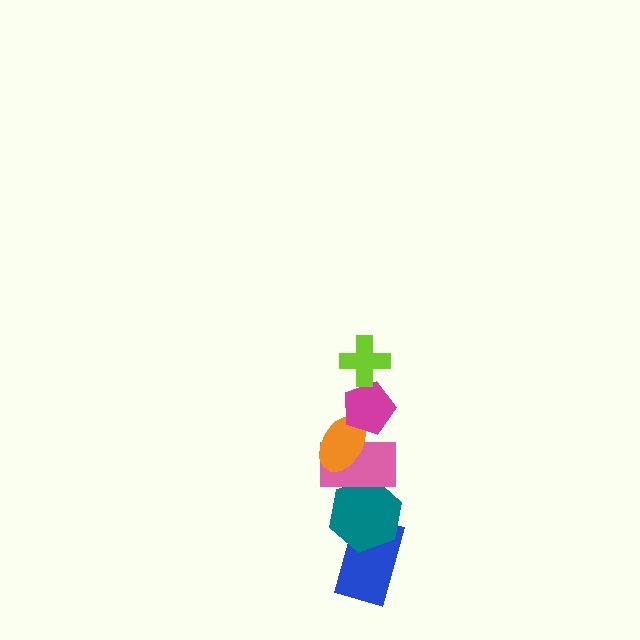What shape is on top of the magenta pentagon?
The lime cross is on top of the magenta pentagon.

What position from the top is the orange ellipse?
The orange ellipse is 3rd from the top.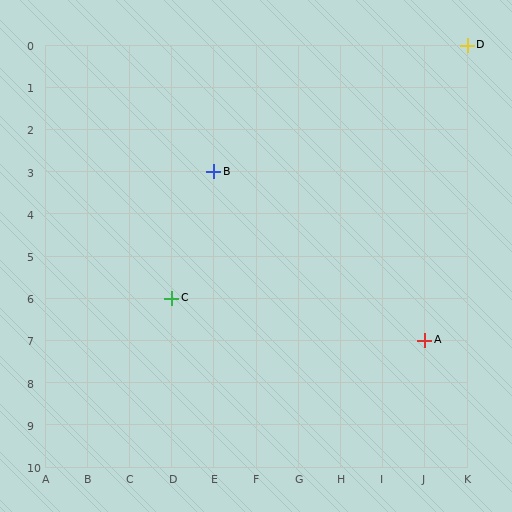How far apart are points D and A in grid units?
Points D and A are 1 column and 7 rows apart (about 7.1 grid units diagonally).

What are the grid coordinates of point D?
Point D is at grid coordinates (K, 0).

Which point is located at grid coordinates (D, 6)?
Point C is at (D, 6).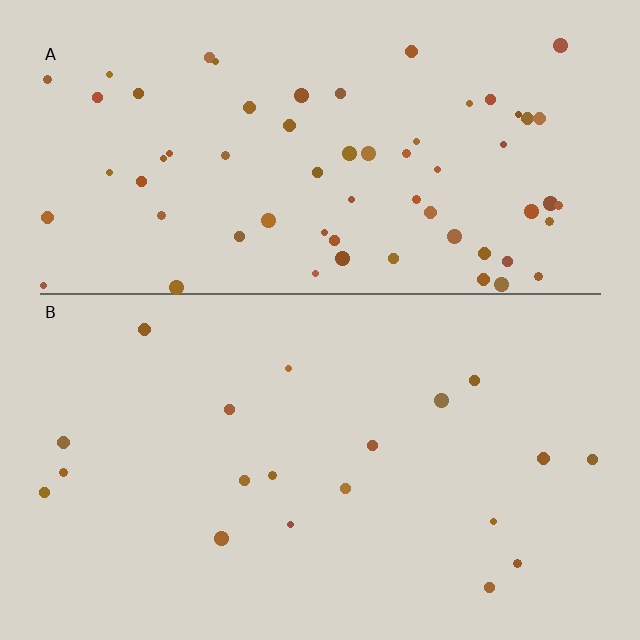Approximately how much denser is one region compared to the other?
Approximately 3.4× — region A over region B.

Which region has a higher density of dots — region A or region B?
A (the top).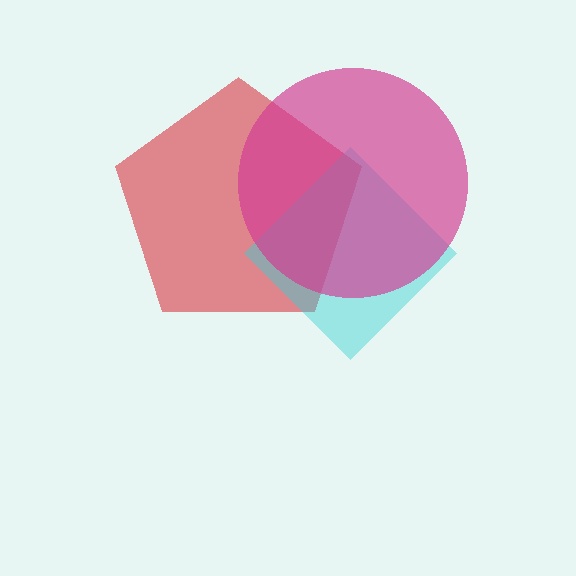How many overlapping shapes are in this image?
There are 3 overlapping shapes in the image.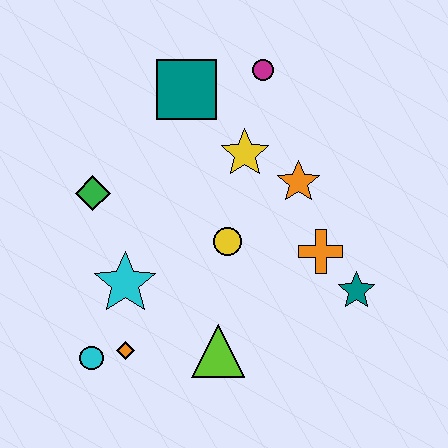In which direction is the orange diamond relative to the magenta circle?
The orange diamond is below the magenta circle.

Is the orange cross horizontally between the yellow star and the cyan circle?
No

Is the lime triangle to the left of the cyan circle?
No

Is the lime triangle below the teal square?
Yes